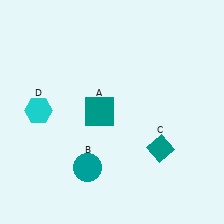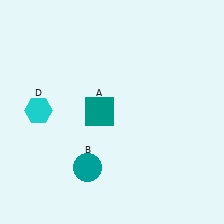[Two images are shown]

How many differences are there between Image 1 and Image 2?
There is 1 difference between the two images.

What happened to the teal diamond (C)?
The teal diamond (C) was removed in Image 2. It was in the bottom-right area of Image 1.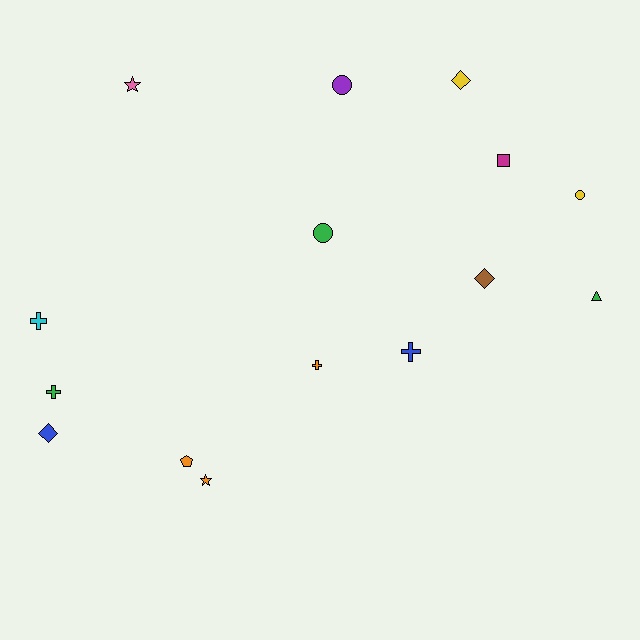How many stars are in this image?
There are 2 stars.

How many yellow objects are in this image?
There are 2 yellow objects.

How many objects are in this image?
There are 15 objects.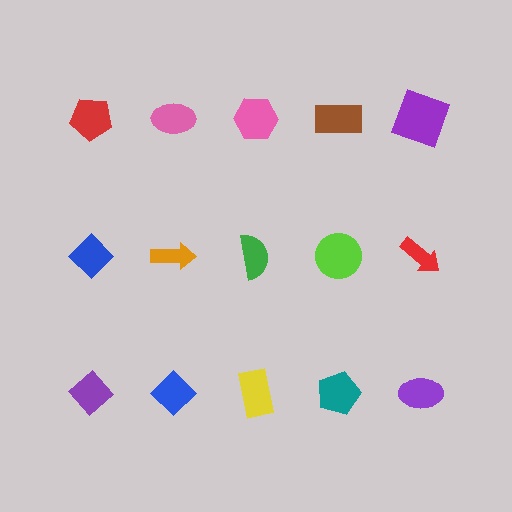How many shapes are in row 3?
5 shapes.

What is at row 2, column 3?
A green semicircle.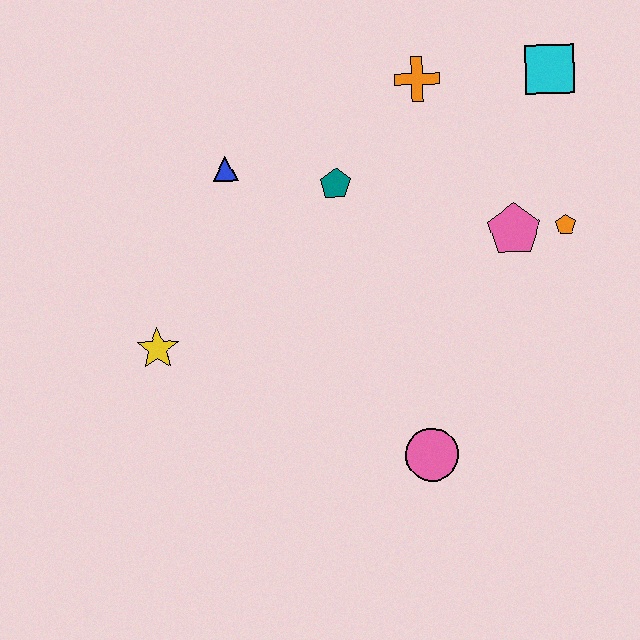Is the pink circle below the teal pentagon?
Yes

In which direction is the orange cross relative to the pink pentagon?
The orange cross is above the pink pentagon.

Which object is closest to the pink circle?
The pink pentagon is closest to the pink circle.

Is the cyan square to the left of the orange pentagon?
Yes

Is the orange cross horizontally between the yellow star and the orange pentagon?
Yes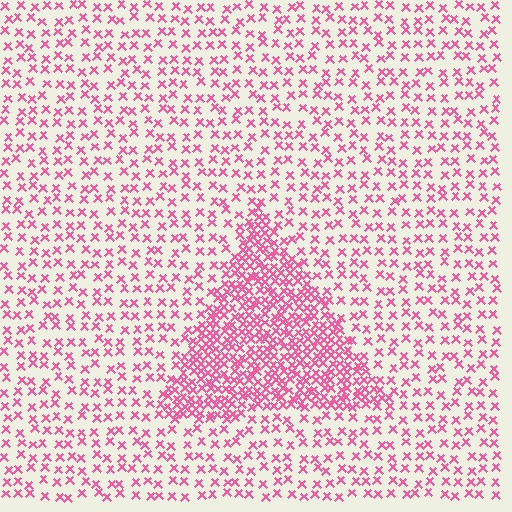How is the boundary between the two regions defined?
The boundary is defined by a change in element density (approximately 2.5x ratio). All elements are the same color, size, and shape.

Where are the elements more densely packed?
The elements are more densely packed inside the triangle boundary.